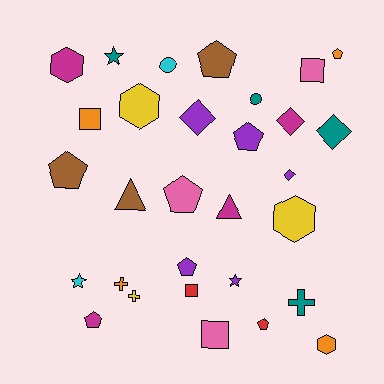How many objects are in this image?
There are 30 objects.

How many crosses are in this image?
There are 3 crosses.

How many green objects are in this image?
There are no green objects.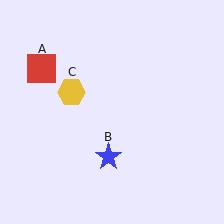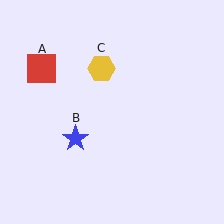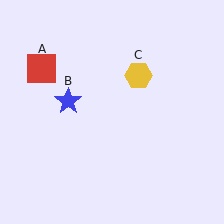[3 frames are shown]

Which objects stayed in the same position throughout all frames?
Red square (object A) remained stationary.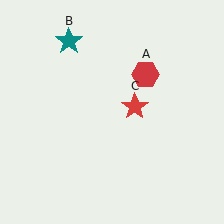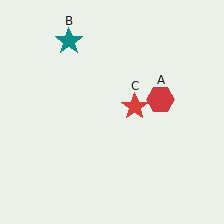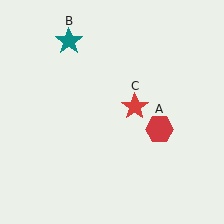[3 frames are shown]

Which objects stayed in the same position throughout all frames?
Teal star (object B) and red star (object C) remained stationary.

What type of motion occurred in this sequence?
The red hexagon (object A) rotated clockwise around the center of the scene.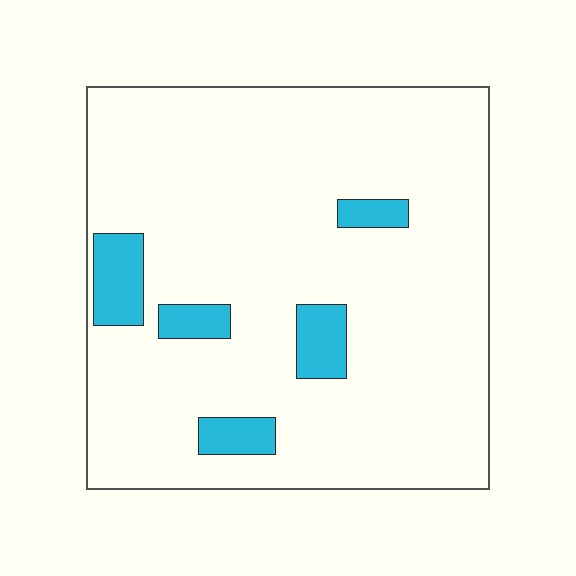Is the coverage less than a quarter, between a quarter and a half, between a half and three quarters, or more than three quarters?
Less than a quarter.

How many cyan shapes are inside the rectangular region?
5.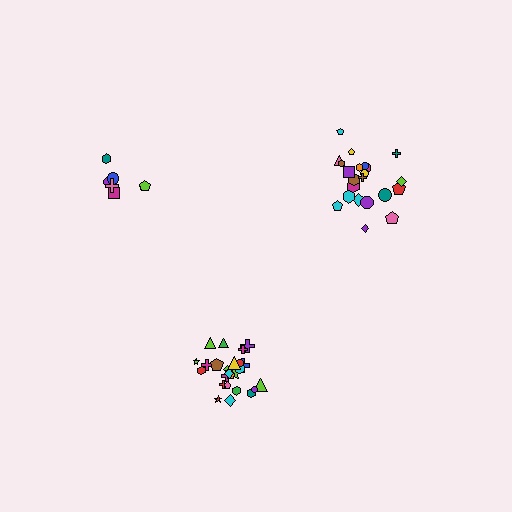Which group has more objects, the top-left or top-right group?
The top-right group.